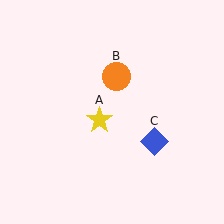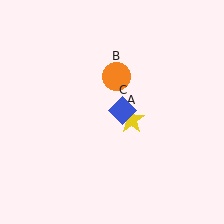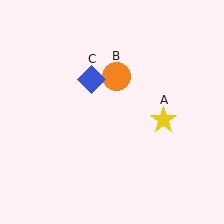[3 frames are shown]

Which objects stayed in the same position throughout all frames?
Orange circle (object B) remained stationary.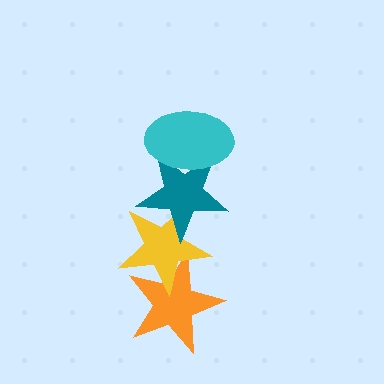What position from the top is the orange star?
The orange star is 4th from the top.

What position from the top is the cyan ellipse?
The cyan ellipse is 1st from the top.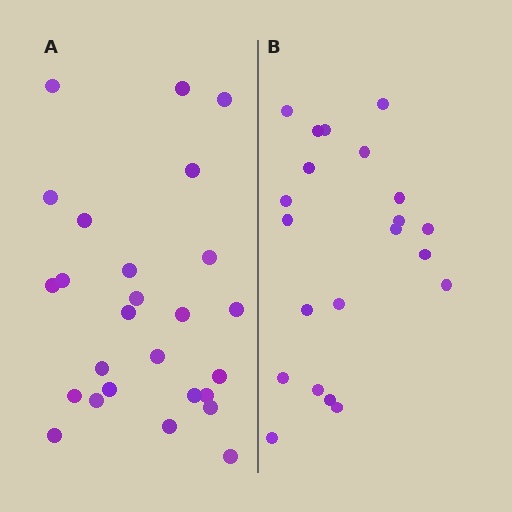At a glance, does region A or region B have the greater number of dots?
Region A (the left region) has more dots.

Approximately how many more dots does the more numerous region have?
Region A has about 5 more dots than region B.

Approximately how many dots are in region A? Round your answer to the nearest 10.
About 30 dots. (The exact count is 26, which rounds to 30.)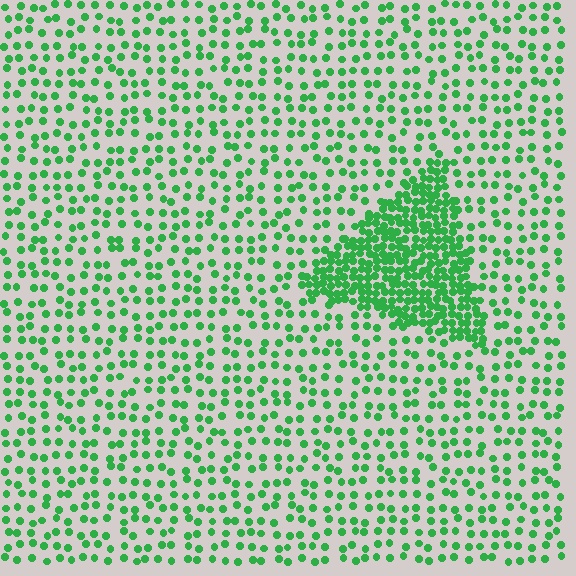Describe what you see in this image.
The image contains small green elements arranged at two different densities. A triangle-shaped region is visible where the elements are more densely packed than the surrounding area.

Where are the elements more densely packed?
The elements are more densely packed inside the triangle boundary.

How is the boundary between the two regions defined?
The boundary is defined by a change in element density (approximately 2.9x ratio). All elements are the same color, size, and shape.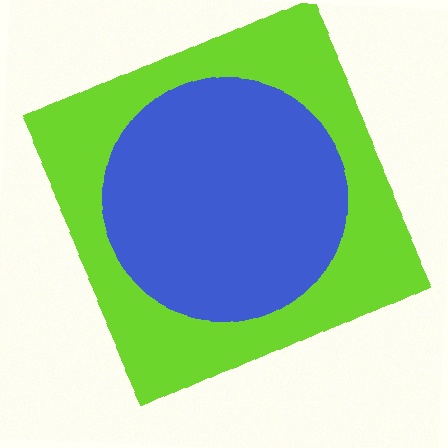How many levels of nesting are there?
2.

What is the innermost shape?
The blue circle.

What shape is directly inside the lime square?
The blue circle.